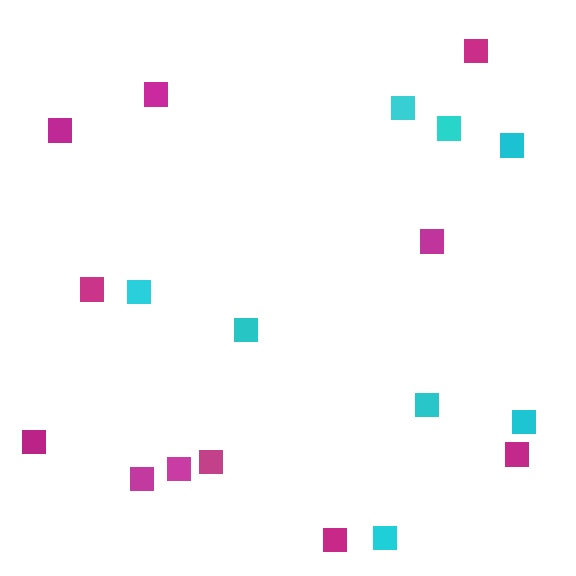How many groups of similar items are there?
There are 2 groups: one group of magenta squares (11) and one group of cyan squares (8).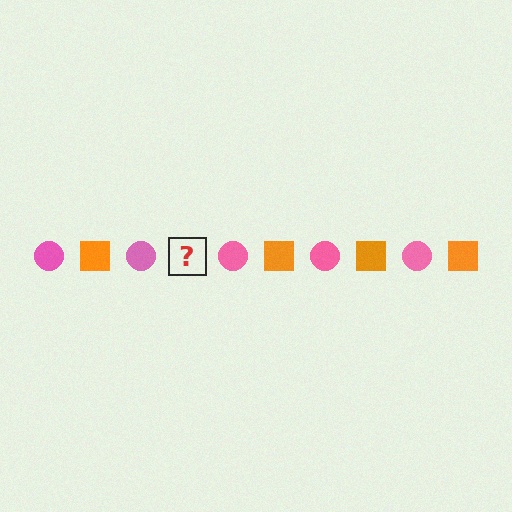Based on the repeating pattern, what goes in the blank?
The blank should be an orange square.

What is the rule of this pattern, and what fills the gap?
The rule is that the pattern alternates between pink circle and orange square. The gap should be filled with an orange square.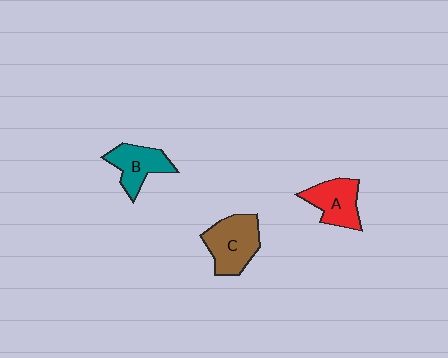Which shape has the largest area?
Shape C (brown).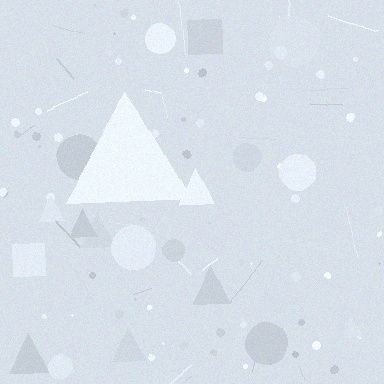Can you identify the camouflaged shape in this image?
The camouflaged shape is a triangle.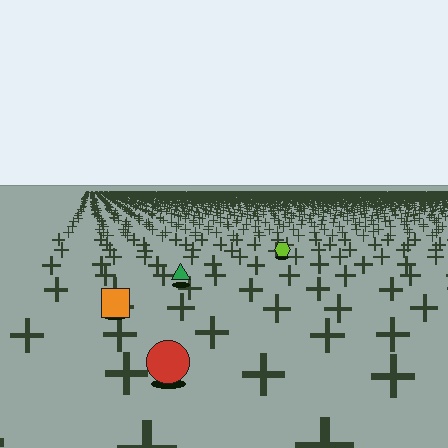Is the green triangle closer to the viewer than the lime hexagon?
Yes. The green triangle is closer — you can tell from the texture gradient: the ground texture is coarser near it.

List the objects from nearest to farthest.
From nearest to farthest: the red circle, the orange square, the green triangle, the lime hexagon.